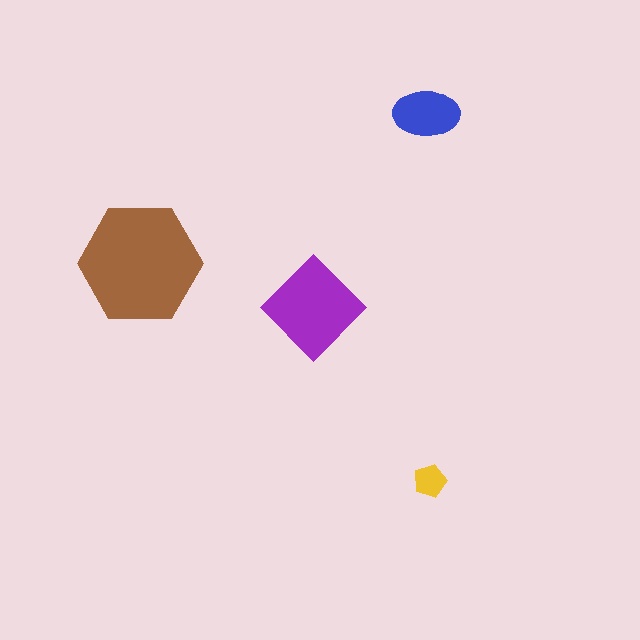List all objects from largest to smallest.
The brown hexagon, the purple diamond, the blue ellipse, the yellow pentagon.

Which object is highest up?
The blue ellipse is topmost.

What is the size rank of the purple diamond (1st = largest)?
2nd.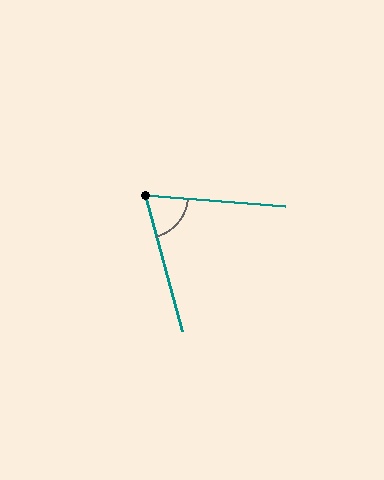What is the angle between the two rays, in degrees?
Approximately 71 degrees.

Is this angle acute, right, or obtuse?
It is acute.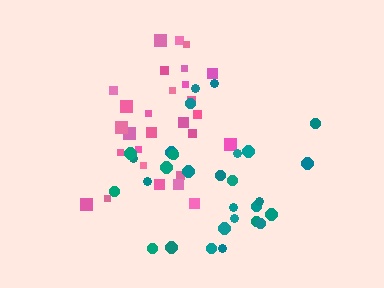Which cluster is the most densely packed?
Pink.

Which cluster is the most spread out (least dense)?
Teal.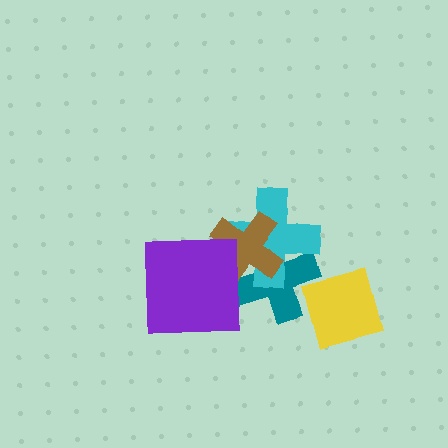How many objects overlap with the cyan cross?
2 objects overlap with the cyan cross.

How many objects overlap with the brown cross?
3 objects overlap with the brown cross.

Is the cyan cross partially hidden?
Yes, it is partially covered by another shape.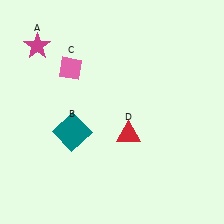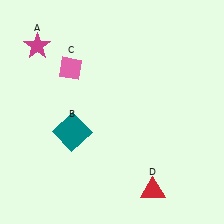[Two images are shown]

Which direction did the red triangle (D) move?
The red triangle (D) moved down.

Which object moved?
The red triangle (D) moved down.